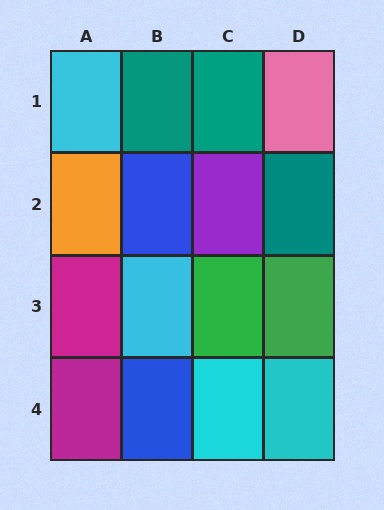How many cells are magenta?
2 cells are magenta.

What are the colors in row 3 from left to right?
Magenta, cyan, green, green.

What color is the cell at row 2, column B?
Blue.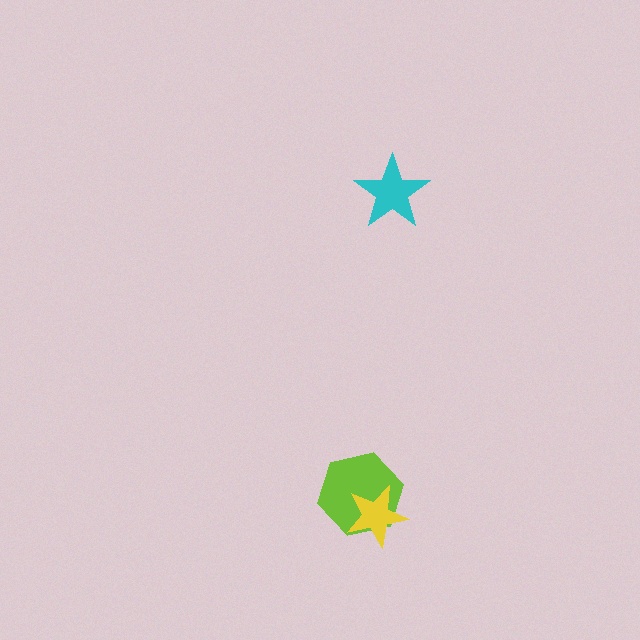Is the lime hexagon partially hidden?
Yes, it is partially covered by another shape.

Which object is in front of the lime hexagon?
The yellow star is in front of the lime hexagon.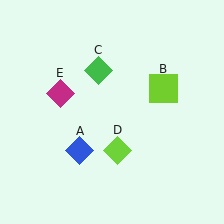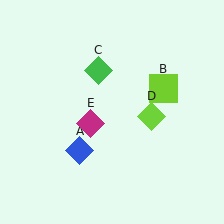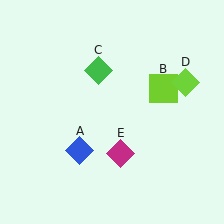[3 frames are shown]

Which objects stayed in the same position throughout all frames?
Blue diamond (object A) and lime square (object B) and green diamond (object C) remained stationary.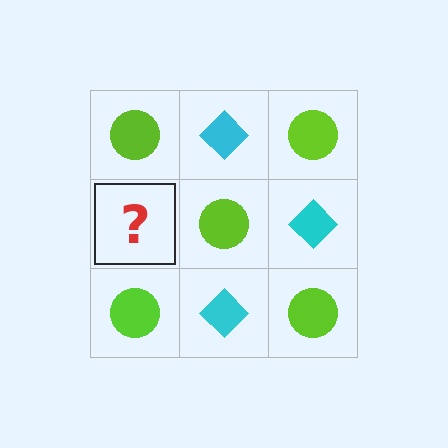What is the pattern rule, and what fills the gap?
The rule is that it alternates lime circle and cyan diamond in a checkerboard pattern. The gap should be filled with a cyan diamond.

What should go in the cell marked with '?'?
The missing cell should contain a cyan diamond.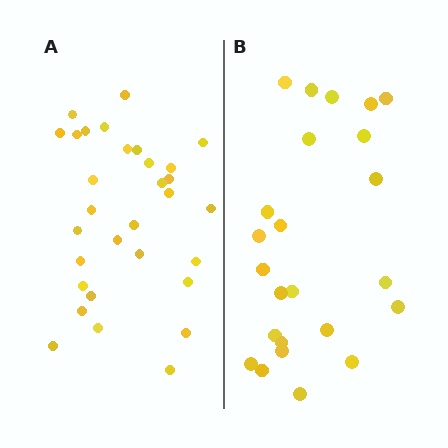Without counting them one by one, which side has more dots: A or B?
Region A (the left region) has more dots.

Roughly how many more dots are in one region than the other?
Region A has roughly 8 or so more dots than region B.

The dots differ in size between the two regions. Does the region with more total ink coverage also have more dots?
No. Region B has more total ink coverage because its dots are larger, but region A actually contains more individual dots. Total area can be misleading — the number of items is what matters here.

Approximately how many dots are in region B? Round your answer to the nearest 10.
About 20 dots. (The exact count is 24, which rounds to 20.)